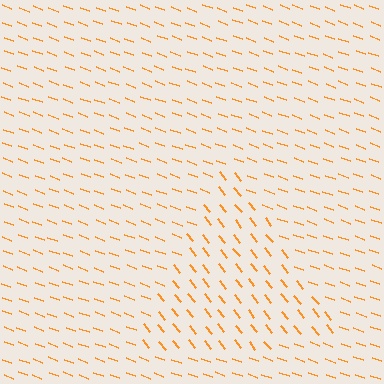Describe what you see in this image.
The image is filled with small orange line segments. A triangle region in the image has lines oriented differently from the surrounding lines, creating a visible texture boundary.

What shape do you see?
I see a triangle.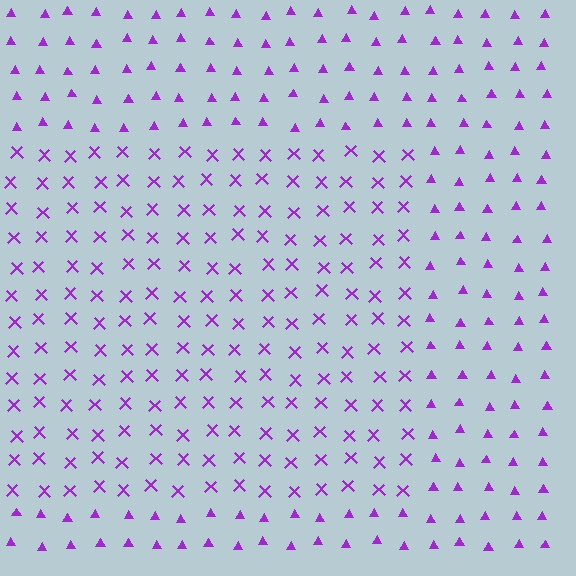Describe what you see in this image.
The image is filled with small purple elements arranged in a uniform grid. A rectangle-shaped region contains X marks, while the surrounding area contains triangles. The boundary is defined purely by the change in element shape.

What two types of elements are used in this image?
The image uses X marks inside the rectangle region and triangles outside it.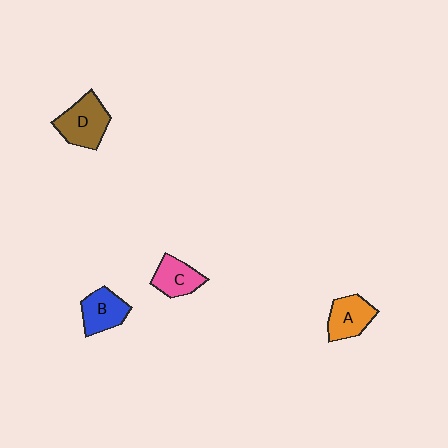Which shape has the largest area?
Shape D (brown).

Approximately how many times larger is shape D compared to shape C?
Approximately 1.4 times.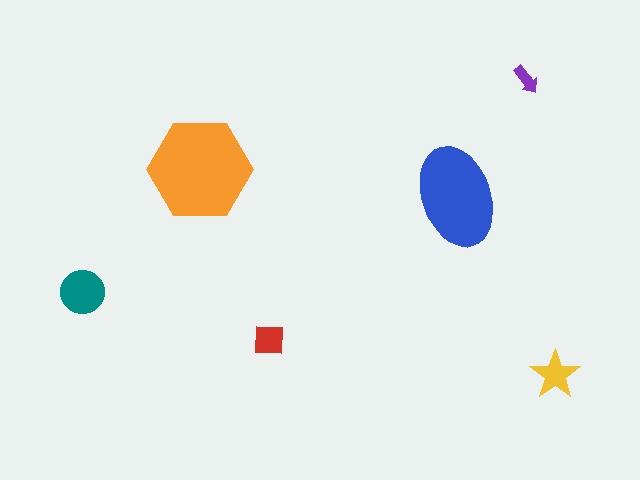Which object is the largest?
The orange hexagon.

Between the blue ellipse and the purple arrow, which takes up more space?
The blue ellipse.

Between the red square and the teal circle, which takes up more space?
The teal circle.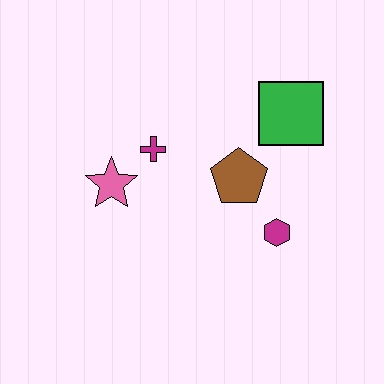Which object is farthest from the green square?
The pink star is farthest from the green square.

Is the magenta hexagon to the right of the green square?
No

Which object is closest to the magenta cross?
The pink star is closest to the magenta cross.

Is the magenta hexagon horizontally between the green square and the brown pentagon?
Yes